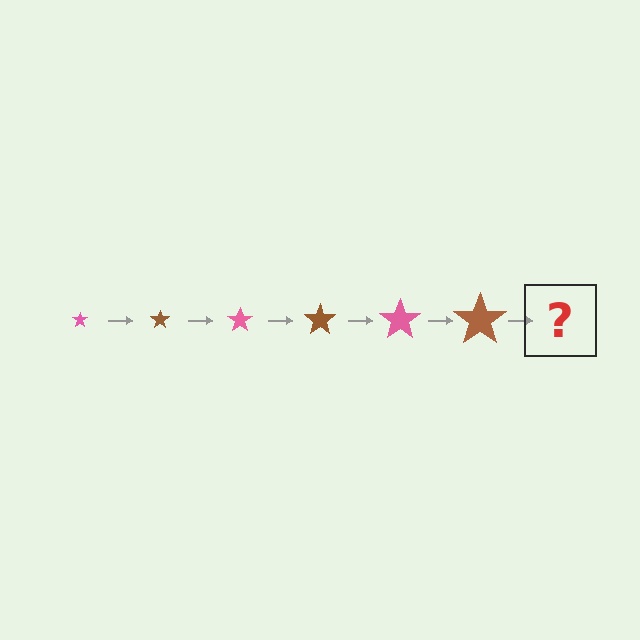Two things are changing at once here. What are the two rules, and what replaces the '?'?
The two rules are that the star grows larger each step and the color cycles through pink and brown. The '?' should be a pink star, larger than the previous one.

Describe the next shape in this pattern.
It should be a pink star, larger than the previous one.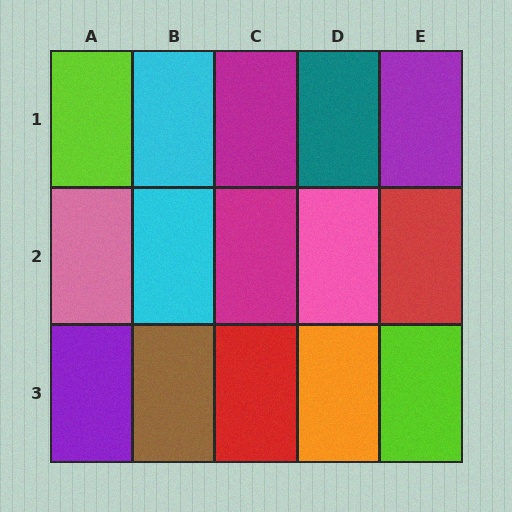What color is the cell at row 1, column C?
Magenta.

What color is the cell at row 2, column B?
Cyan.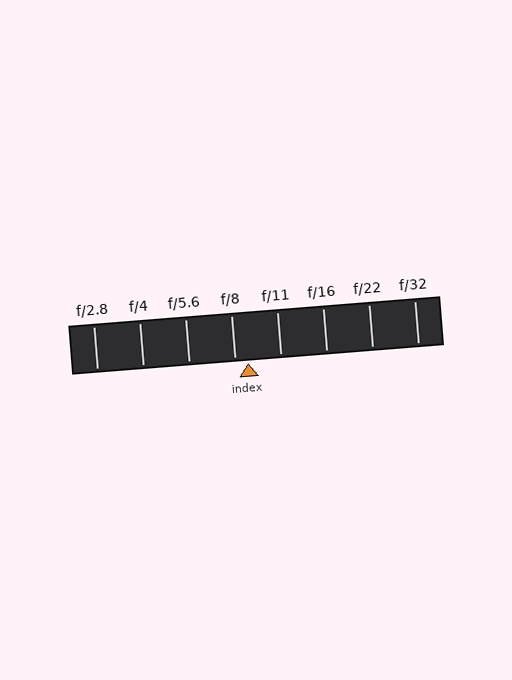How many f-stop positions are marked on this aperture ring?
There are 8 f-stop positions marked.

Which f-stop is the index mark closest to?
The index mark is closest to f/8.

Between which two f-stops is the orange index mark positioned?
The index mark is between f/8 and f/11.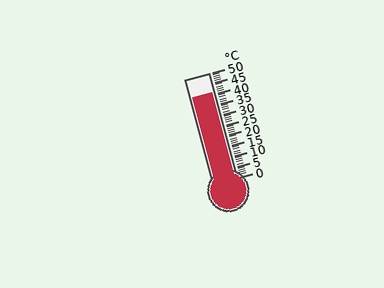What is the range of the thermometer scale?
The thermometer scale ranges from 0°C to 50°C.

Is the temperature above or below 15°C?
The temperature is above 15°C.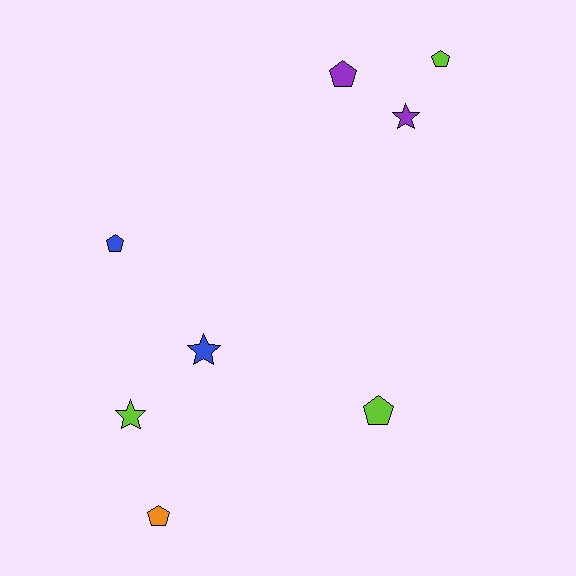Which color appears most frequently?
Lime, with 3 objects.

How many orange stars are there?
There are no orange stars.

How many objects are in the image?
There are 8 objects.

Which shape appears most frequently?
Pentagon, with 5 objects.